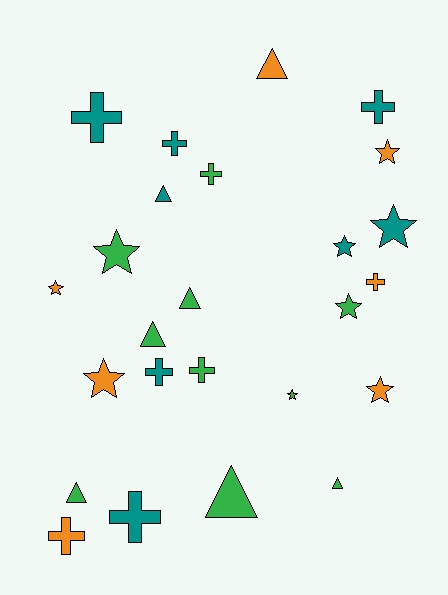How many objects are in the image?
There are 25 objects.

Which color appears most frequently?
Green, with 10 objects.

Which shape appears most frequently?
Star, with 9 objects.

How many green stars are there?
There are 3 green stars.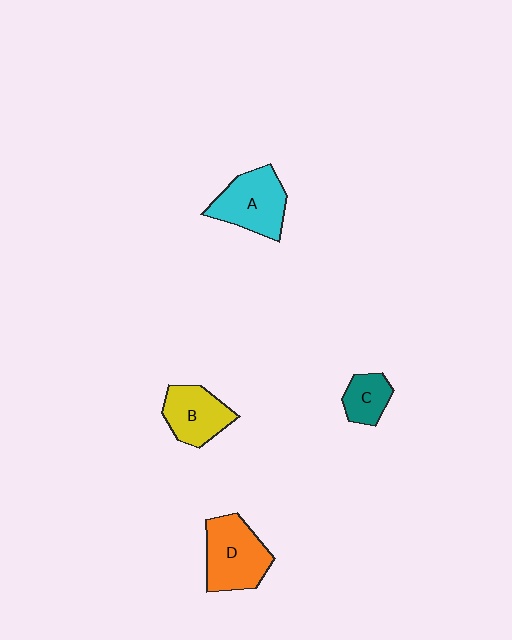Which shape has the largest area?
Shape D (orange).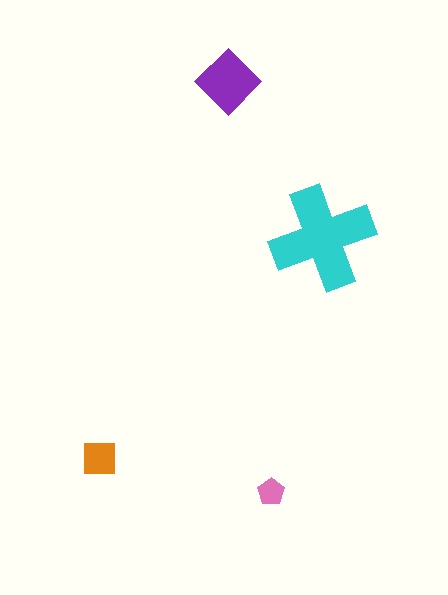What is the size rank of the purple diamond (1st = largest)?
2nd.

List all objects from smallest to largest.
The pink pentagon, the orange square, the purple diamond, the cyan cross.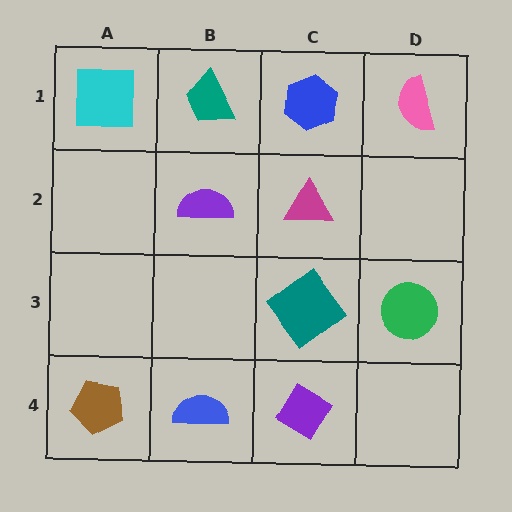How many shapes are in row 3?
2 shapes.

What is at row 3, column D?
A green circle.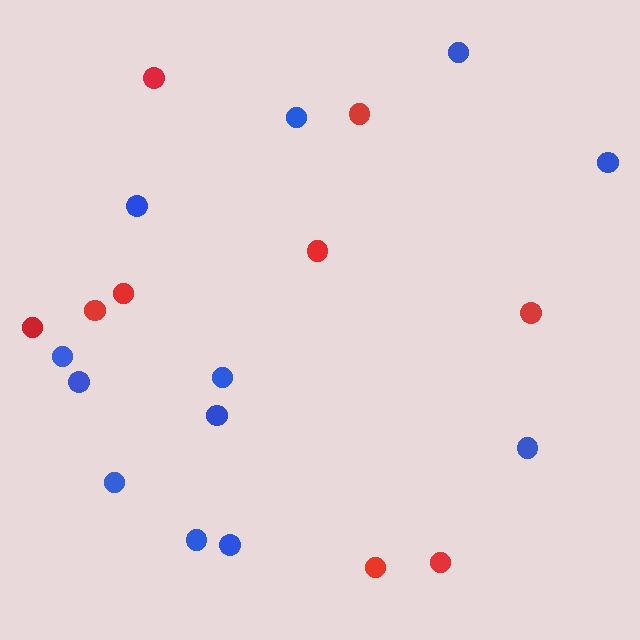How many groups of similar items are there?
There are 2 groups: one group of red circles (9) and one group of blue circles (12).